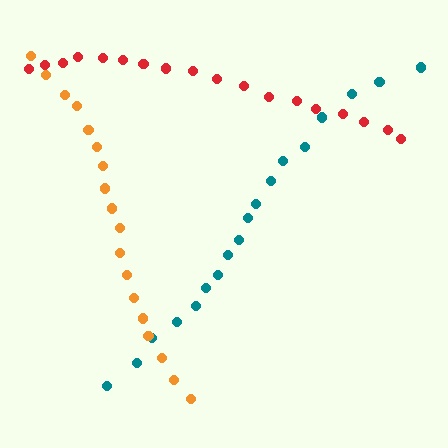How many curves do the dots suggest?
There are 3 distinct paths.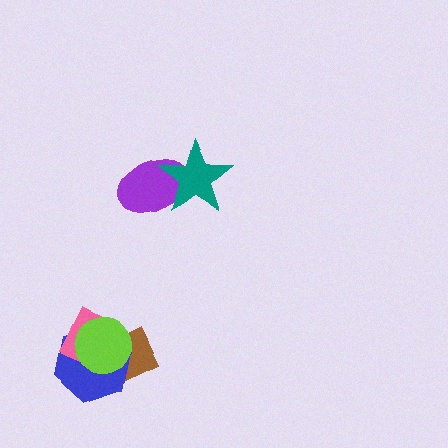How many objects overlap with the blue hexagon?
3 objects overlap with the blue hexagon.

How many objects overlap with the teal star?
1 object overlaps with the teal star.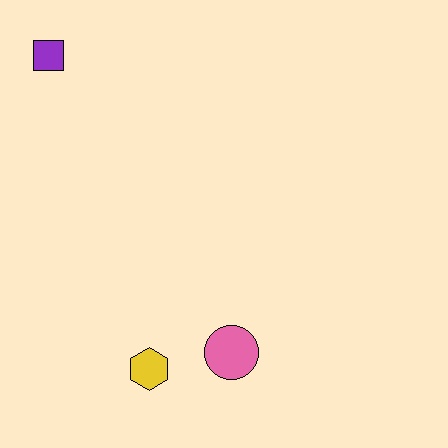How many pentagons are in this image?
There are no pentagons.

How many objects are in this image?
There are 3 objects.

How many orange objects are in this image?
There are no orange objects.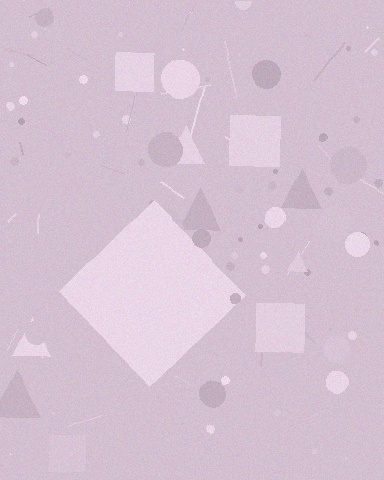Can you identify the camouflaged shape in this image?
The camouflaged shape is a diamond.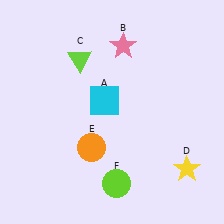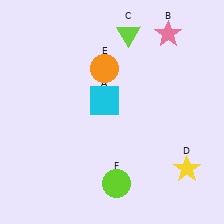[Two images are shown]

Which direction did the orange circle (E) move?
The orange circle (E) moved up.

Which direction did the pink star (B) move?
The pink star (B) moved right.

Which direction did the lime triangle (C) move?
The lime triangle (C) moved right.